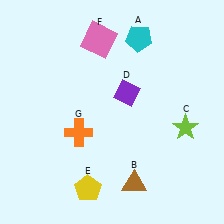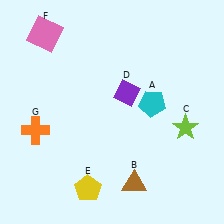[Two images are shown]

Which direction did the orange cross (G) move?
The orange cross (G) moved left.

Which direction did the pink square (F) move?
The pink square (F) moved left.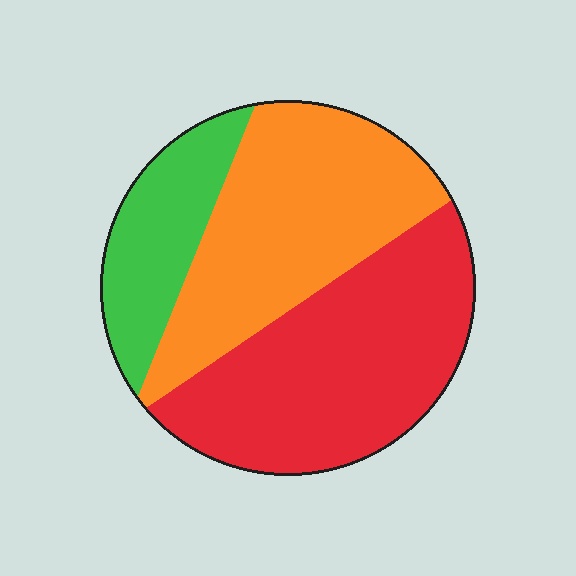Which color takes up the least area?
Green, at roughly 20%.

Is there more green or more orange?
Orange.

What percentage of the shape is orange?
Orange covers around 40% of the shape.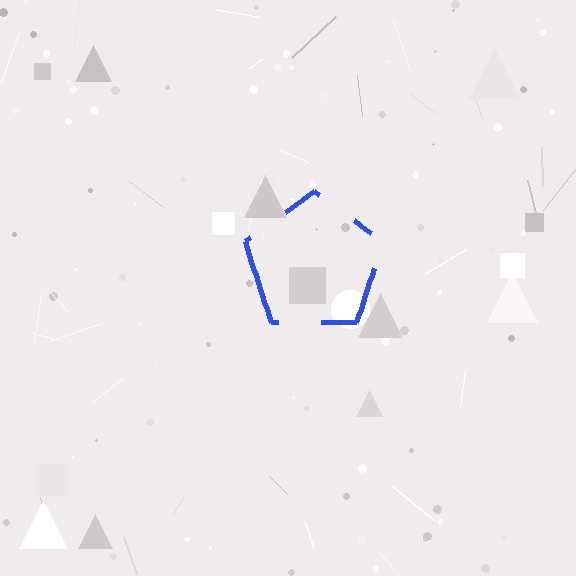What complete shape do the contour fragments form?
The contour fragments form a pentagon.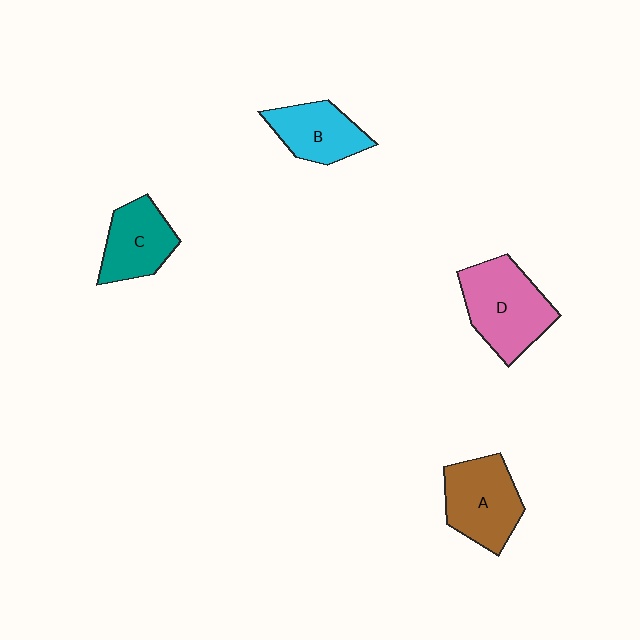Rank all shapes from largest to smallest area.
From largest to smallest: D (pink), A (brown), C (teal), B (cyan).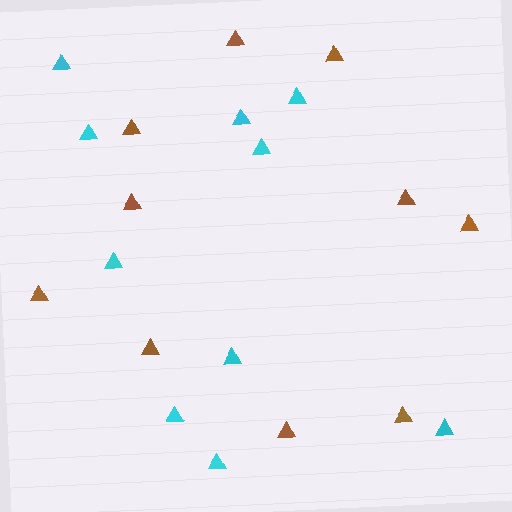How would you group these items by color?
There are 2 groups: one group of brown triangles (10) and one group of cyan triangles (10).